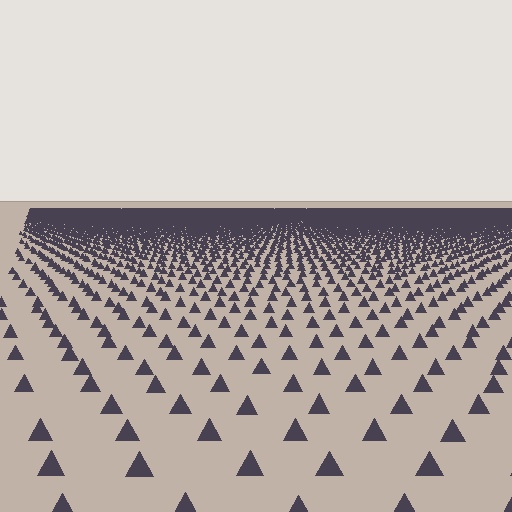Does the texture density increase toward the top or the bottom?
Density increases toward the top.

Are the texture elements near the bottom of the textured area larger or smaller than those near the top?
Larger. Near the bottom, elements are closer to the viewer and appear at a bigger on-screen size.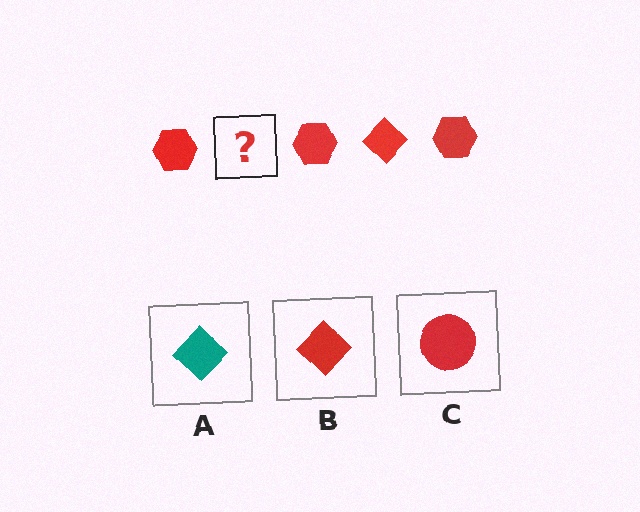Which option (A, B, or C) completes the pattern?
B.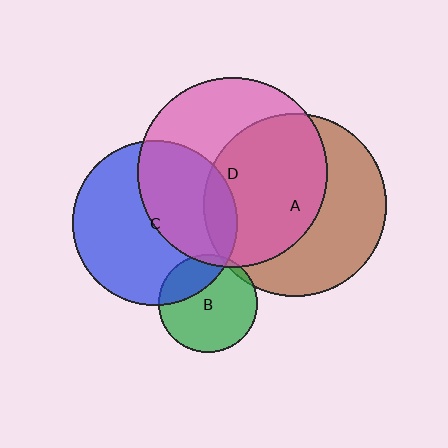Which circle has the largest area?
Circle D (pink).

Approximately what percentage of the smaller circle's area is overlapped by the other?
Approximately 10%.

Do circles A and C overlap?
Yes.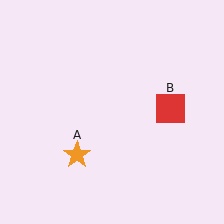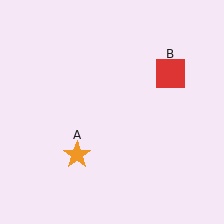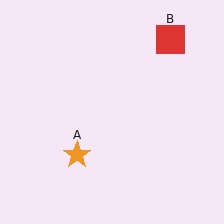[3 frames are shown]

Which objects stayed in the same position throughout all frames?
Orange star (object A) remained stationary.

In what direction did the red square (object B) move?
The red square (object B) moved up.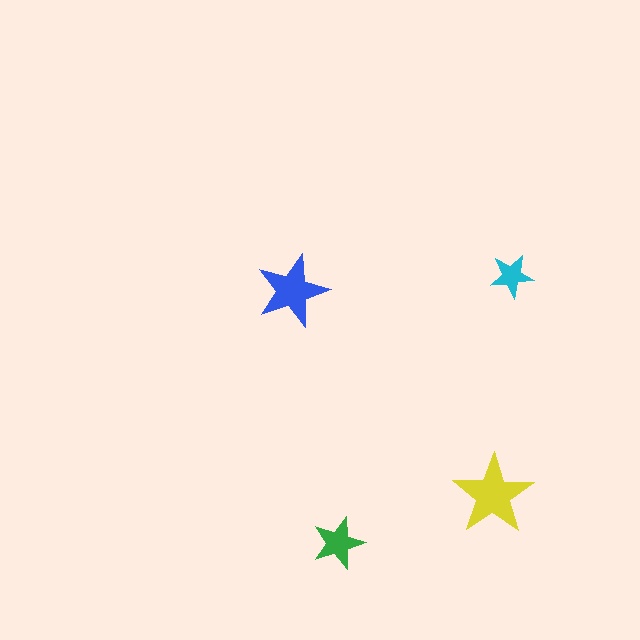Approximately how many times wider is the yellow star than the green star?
About 1.5 times wider.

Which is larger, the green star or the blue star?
The blue one.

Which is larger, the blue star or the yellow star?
The yellow one.